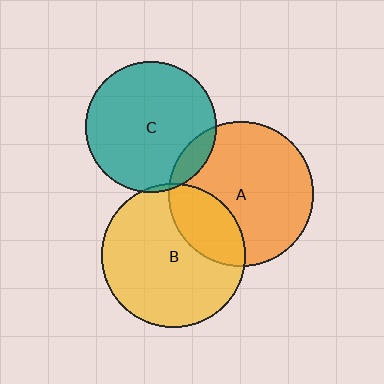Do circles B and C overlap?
Yes.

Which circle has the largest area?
Circle A (orange).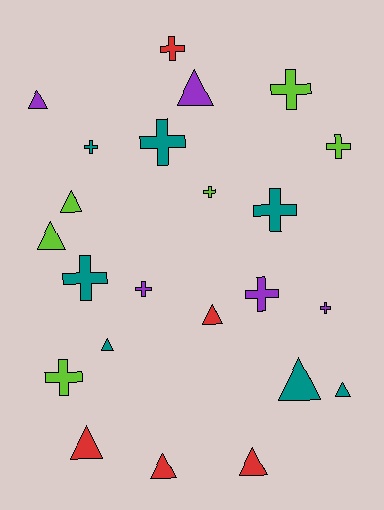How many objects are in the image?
There are 23 objects.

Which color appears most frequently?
Teal, with 7 objects.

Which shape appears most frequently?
Cross, with 12 objects.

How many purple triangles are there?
There are 2 purple triangles.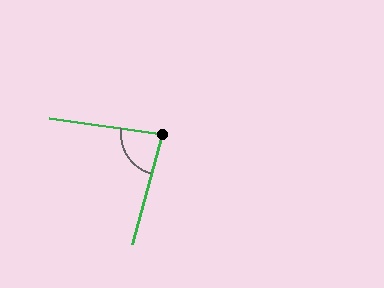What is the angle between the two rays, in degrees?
Approximately 82 degrees.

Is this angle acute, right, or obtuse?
It is acute.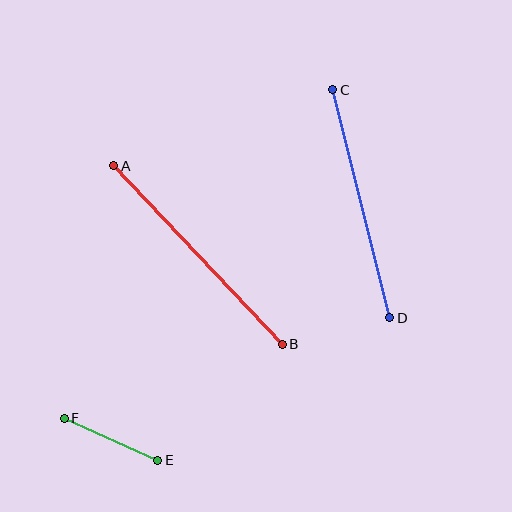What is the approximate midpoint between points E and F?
The midpoint is at approximately (111, 439) pixels.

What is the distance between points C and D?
The distance is approximately 235 pixels.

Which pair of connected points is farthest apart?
Points A and B are farthest apart.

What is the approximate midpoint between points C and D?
The midpoint is at approximately (361, 204) pixels.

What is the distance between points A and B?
The distance is approximately 246 pixels.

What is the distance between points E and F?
The distance is approximately 102 pixels.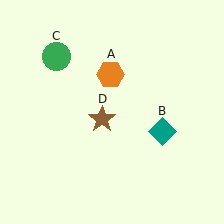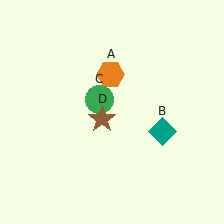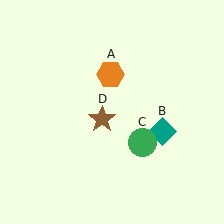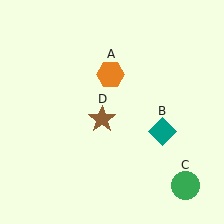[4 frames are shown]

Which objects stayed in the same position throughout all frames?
Orange hexagon (object A) and teal diamond (object B) and brown star (object D) remained stationary.